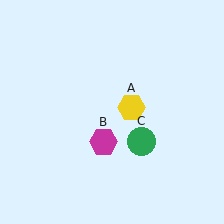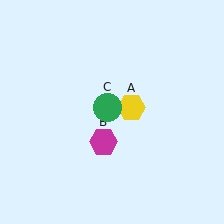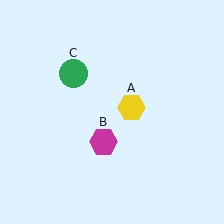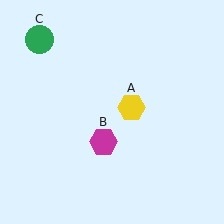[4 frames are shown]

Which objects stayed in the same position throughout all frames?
Yellow hexagon (object A) and magenta hexagon (object B) remained stationary.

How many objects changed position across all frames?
1 object changed position: green circle (object C).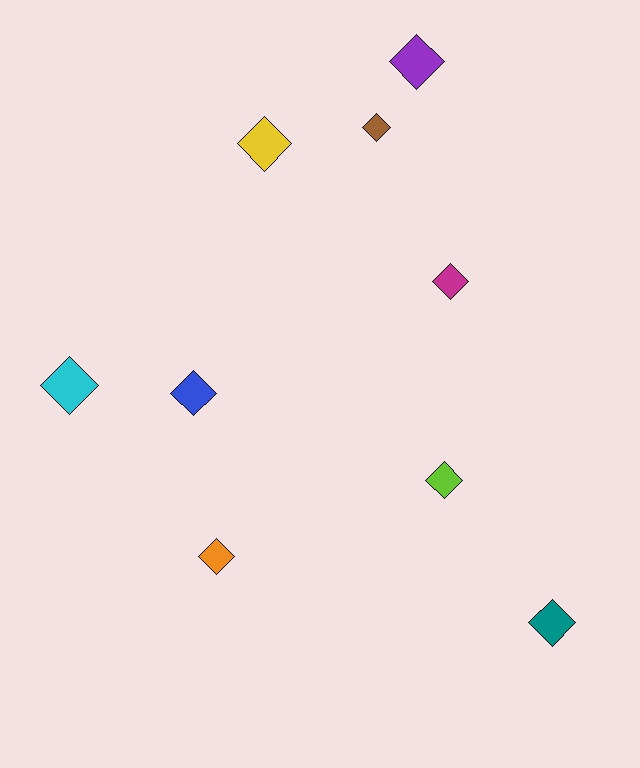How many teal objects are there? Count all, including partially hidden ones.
There is 1 teal object.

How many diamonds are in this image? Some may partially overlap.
There are 9 diamonds.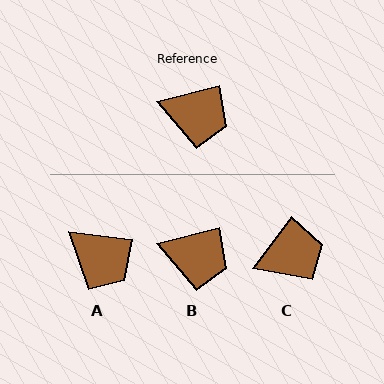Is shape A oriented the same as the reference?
No, it is off by about 22 degrees.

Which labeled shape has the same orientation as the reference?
B.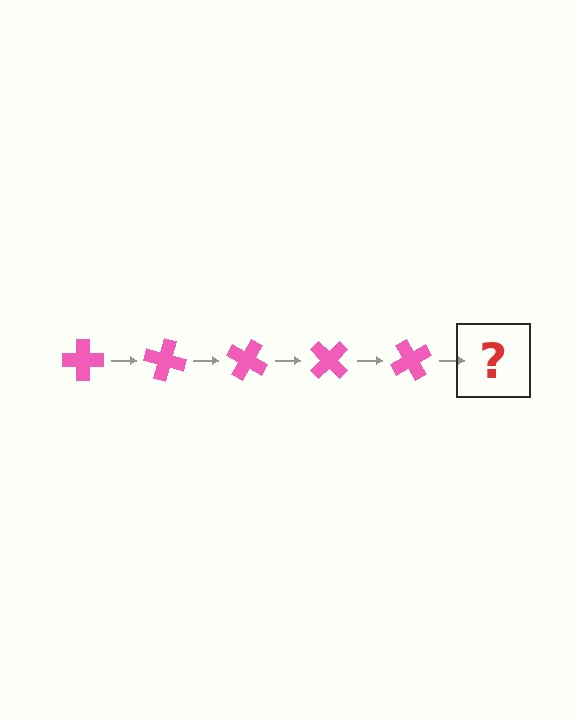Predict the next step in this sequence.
The next step is a pink cross rotated 75 degrees.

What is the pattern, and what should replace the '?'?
The pattern is that the cross rotates 15 degrees each step. The '?' should be a pink cross rotated 75 degrees.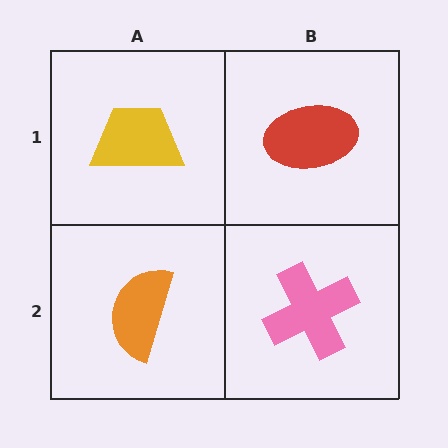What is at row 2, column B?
A pink cross.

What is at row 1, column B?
A red ellipse.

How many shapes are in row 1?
2 shapes.